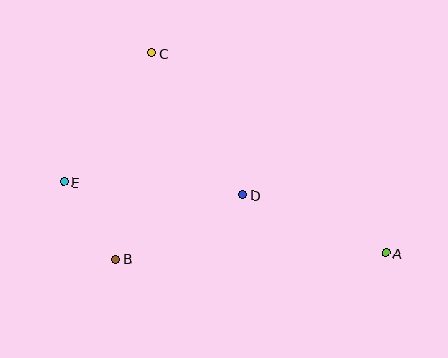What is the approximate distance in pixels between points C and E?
The distance between C and E is approximately 156 pixels.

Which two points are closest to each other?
Points B and E are closest to each other.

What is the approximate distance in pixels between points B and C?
The distance between B and C is approximately 209 pixels.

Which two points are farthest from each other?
Points A and E are farthest from each other.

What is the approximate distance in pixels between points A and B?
The distance between A and B is approximately 270 pixels.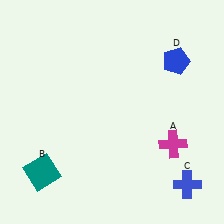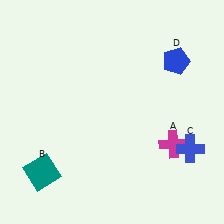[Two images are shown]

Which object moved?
The blue cross (C) moved up.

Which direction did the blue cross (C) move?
The blue cross (C) moved up.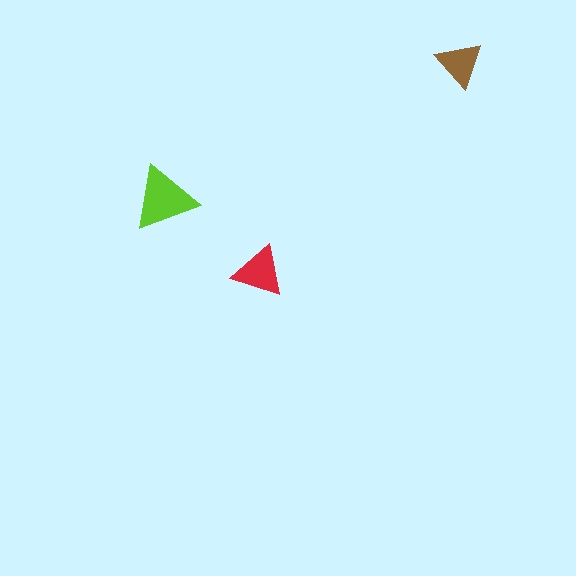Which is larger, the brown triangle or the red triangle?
The red one.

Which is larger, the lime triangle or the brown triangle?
The lime one.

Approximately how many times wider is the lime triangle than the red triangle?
About 1.5 times wider.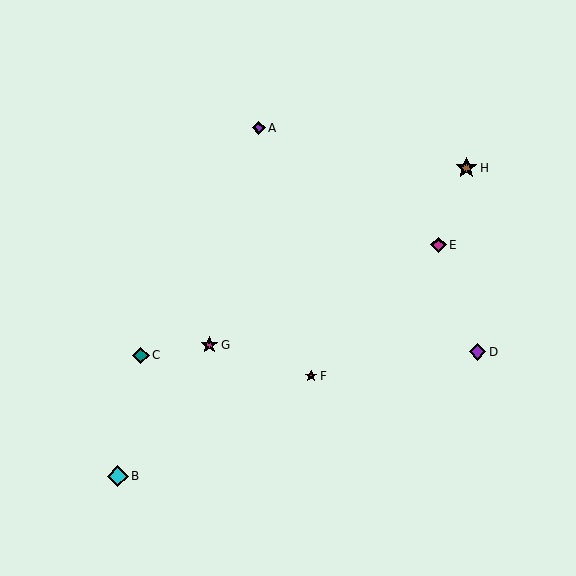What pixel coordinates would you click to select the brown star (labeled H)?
Click at (466, 168) to select the brown star H.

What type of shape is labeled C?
Shape C is a teal diamond.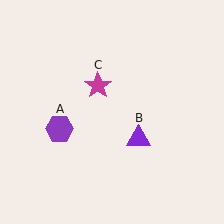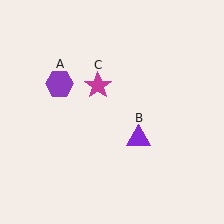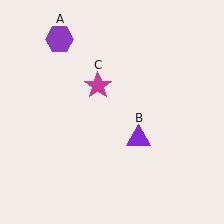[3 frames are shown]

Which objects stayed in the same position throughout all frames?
Purple triangle (object B) and magenta star (object C) remained stationary.